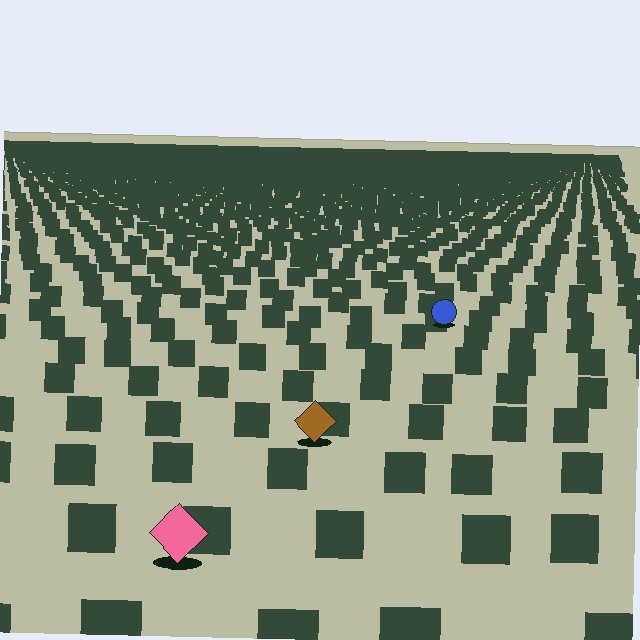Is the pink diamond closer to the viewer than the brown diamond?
Yes. The pink diamond is closer — you can tell from the texture gradient: the ground texture is coarser near it.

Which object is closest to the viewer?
The pink diamond is closest. The texture marks near it are larger and more spread out.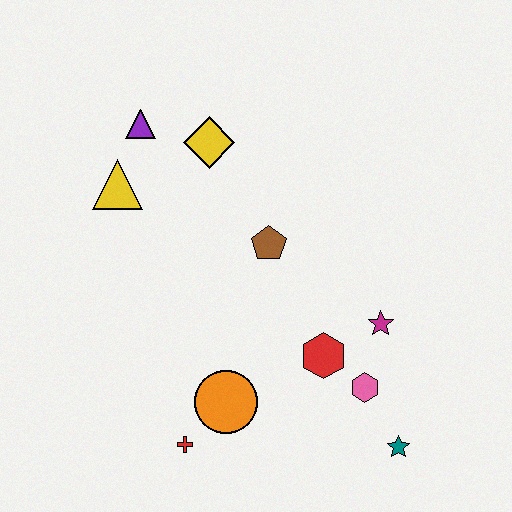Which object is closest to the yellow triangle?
The purple triangle is closest to the yellow triangle.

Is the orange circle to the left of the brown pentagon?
Yes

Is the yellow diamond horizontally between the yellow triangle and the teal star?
Yes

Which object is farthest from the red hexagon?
The purple triangle is farthest from the red hexagon.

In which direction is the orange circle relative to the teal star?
The orange circle is to the left of the teal star.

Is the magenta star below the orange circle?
No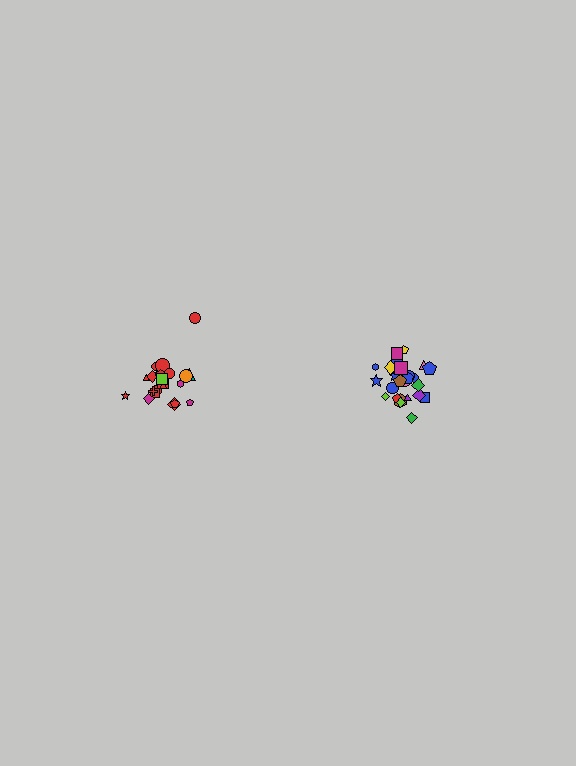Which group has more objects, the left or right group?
The right group.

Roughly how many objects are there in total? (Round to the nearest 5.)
Roughly 45 objects in total.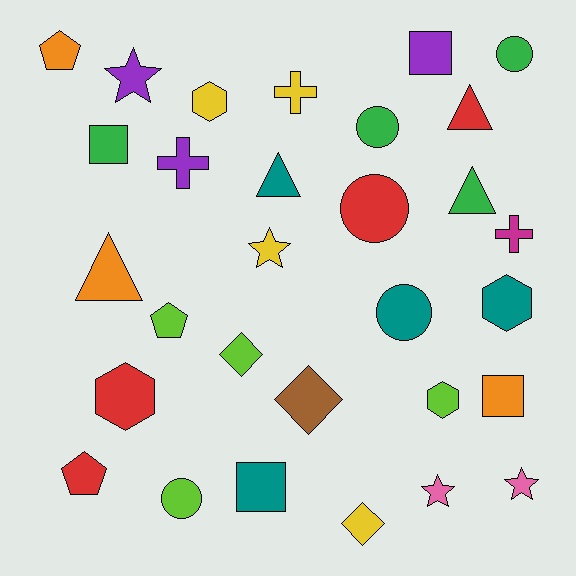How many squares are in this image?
There are 4 squares.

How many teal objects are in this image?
There are 4 teal objects.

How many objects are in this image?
There are 30 objects.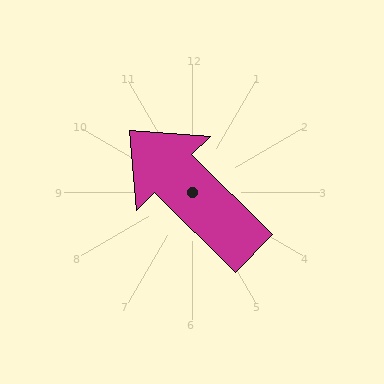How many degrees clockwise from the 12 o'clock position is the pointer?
Approximately 315 degrees.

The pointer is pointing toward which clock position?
Roughly 10 o'clock.